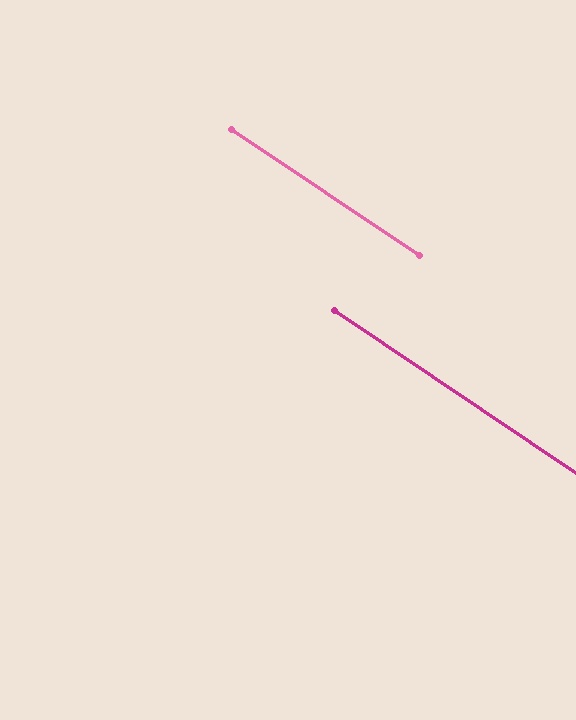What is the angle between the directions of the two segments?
Approximately 0 degrees.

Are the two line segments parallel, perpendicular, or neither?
Parallel — their directions differ by only 0.1°.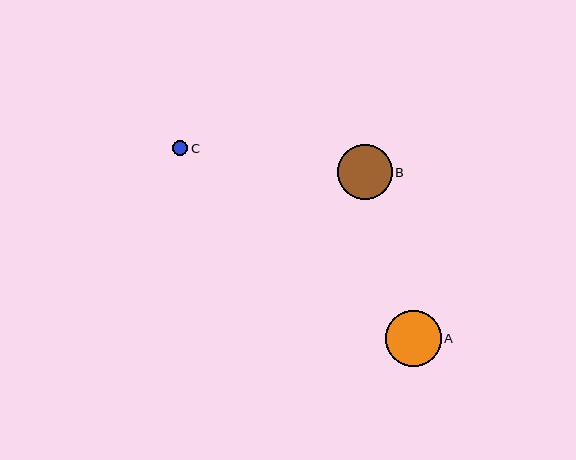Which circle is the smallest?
Circle C is the smallest with a size of approximately 15 pixels.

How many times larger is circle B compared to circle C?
Circle B is approximately 3.5 times the size of circle C.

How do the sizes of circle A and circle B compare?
Circle A and circle B are approximately the same size.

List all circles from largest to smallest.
From largest to smallest: A, B, C.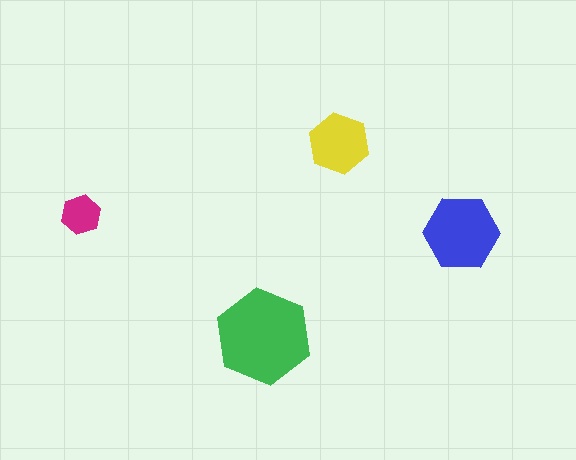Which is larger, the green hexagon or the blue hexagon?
The green one.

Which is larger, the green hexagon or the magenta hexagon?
The green one.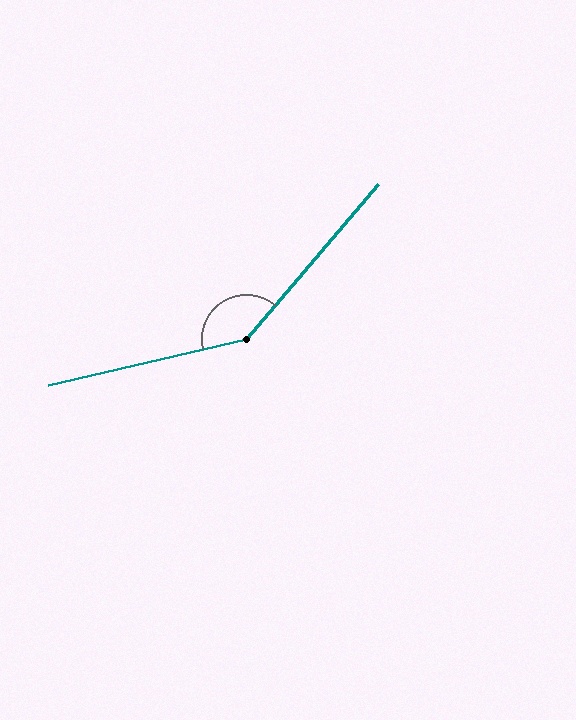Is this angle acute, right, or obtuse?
It is obtuse.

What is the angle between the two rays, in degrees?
Approximately 144 degrees.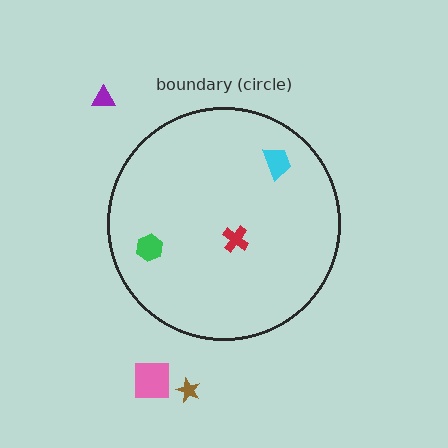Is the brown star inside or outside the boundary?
Outside.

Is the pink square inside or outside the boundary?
Outside.